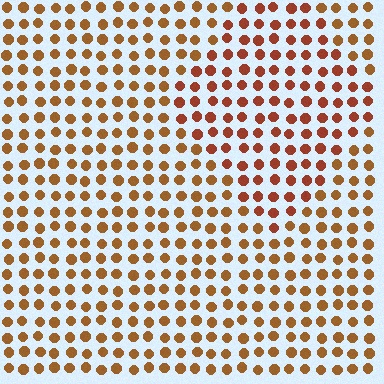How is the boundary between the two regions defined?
The boundary is defined purely by a slight shift in hue (about 20 degrees). Spacing, size, and orientation are identical on both sides.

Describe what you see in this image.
The image is filled with small brown elements in a uniform arrangement. A diamond-shaped region is visible where the elements are tinted to a slightly different hue, forming a subtle color boundary.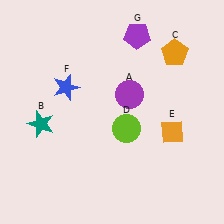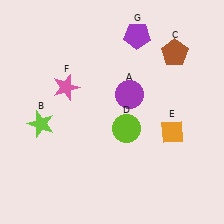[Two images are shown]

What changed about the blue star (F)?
In Image 1, F is blue. In Image 2, it changed to pink.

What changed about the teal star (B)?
In Image 1, B is teal. In Image 2, it changed to lime.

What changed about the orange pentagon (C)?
In Image 1, C is orange. In Image 2, it changed to brown.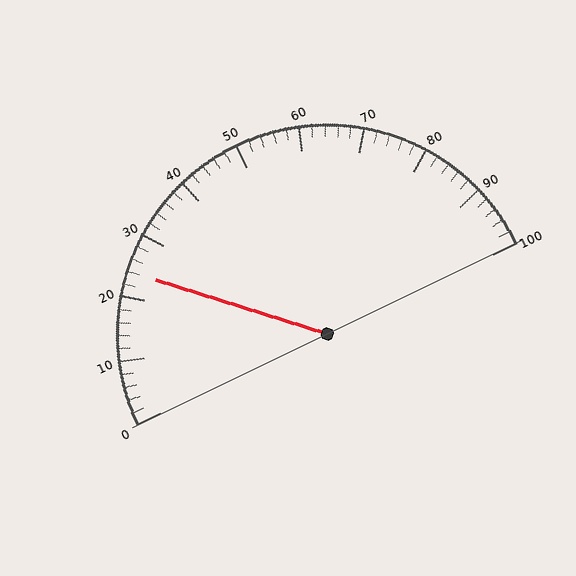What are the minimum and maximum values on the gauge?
The gauge ranges from 0 to 100.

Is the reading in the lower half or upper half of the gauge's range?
The reading is in the lower half of the range (0 to 100).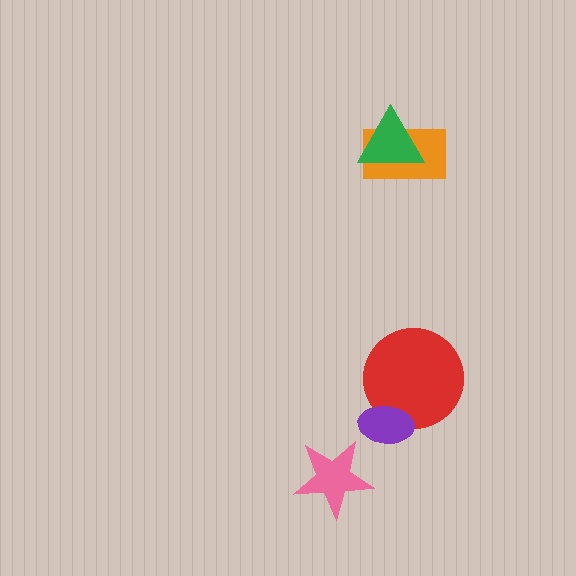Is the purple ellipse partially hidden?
No, no other shape covers it.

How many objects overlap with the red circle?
1 object overlaps with the red circle.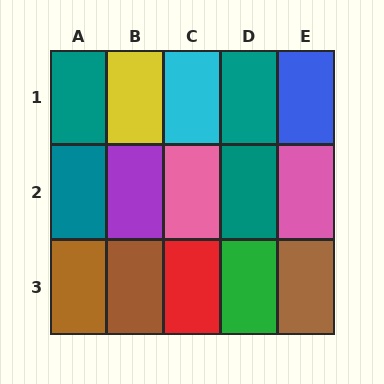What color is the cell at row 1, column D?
Teal.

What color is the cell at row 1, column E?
Blue.